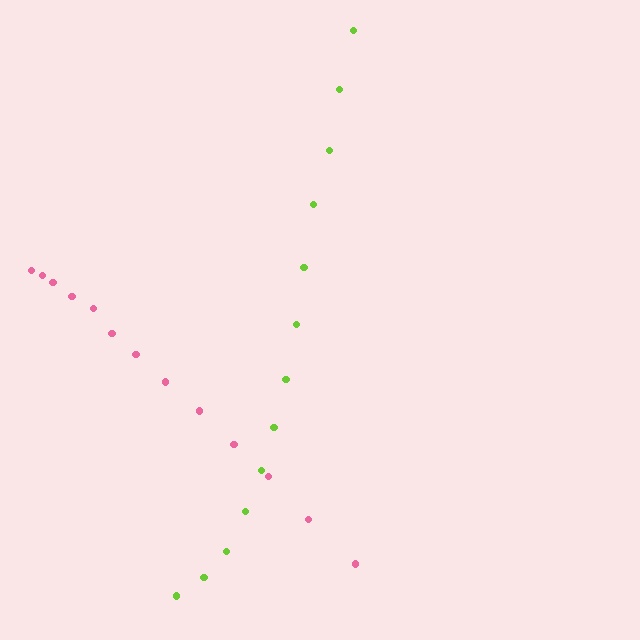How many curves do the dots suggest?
There are 2 distinct paths.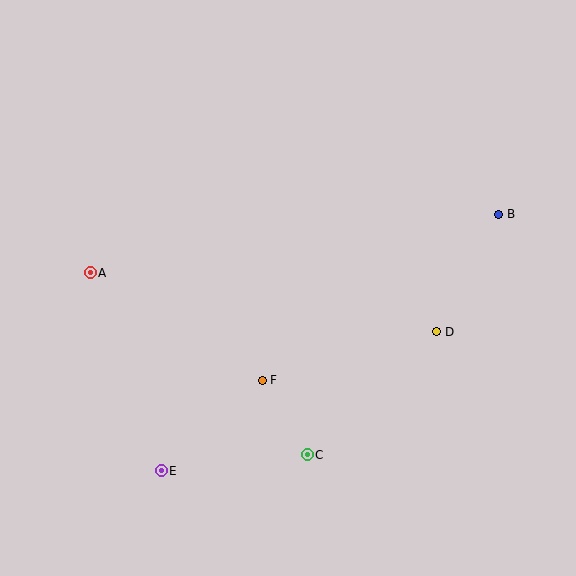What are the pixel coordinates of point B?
Point B is at (499, 214).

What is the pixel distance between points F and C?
The distance between F and C is 87 pixels.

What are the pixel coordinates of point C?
Point C is at (307, 455).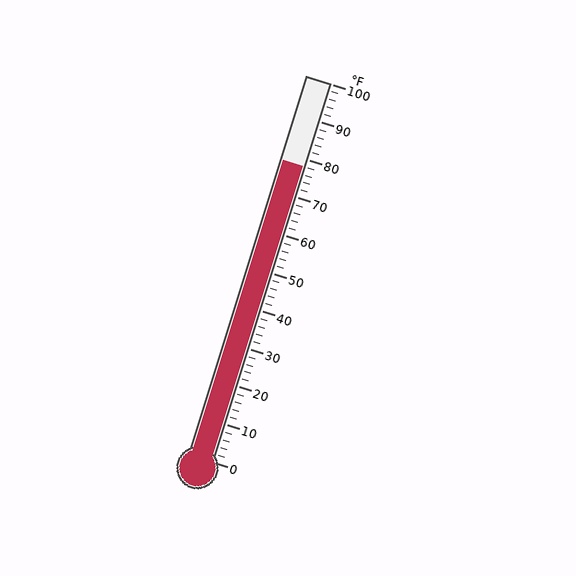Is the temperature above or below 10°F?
The temperature is above 10°F.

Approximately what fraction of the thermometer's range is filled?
The thermometer is filled to approximately 80% of its range.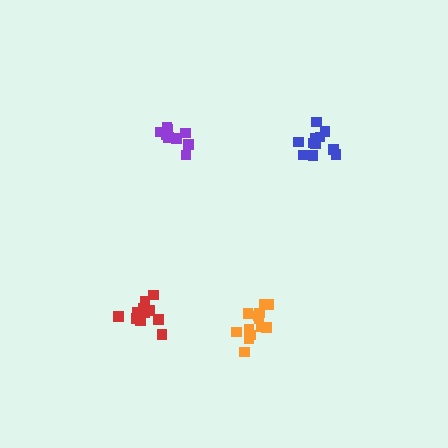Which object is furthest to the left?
The red cluster is leftmost.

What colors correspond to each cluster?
The clusters are colored: orange, blue, purple, red.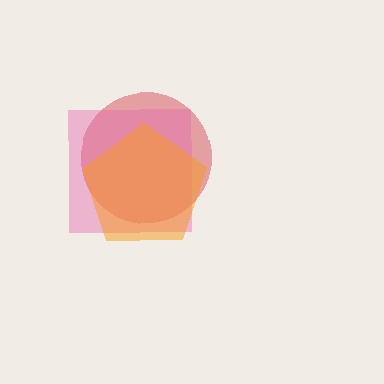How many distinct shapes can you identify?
There are 3 distinct shapes: a red circle, a pink square, an orange pentagon.